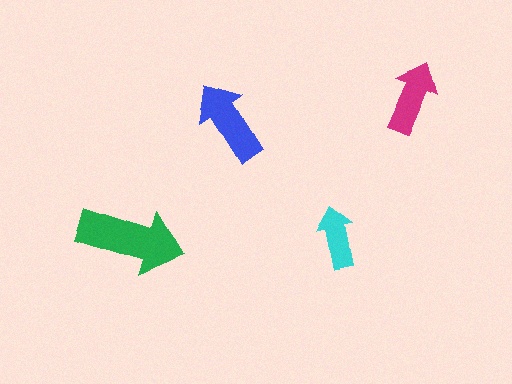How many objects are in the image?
There are 4 objects in the image.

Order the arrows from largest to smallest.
the green one, the blue one, the magenta one, the cyan one.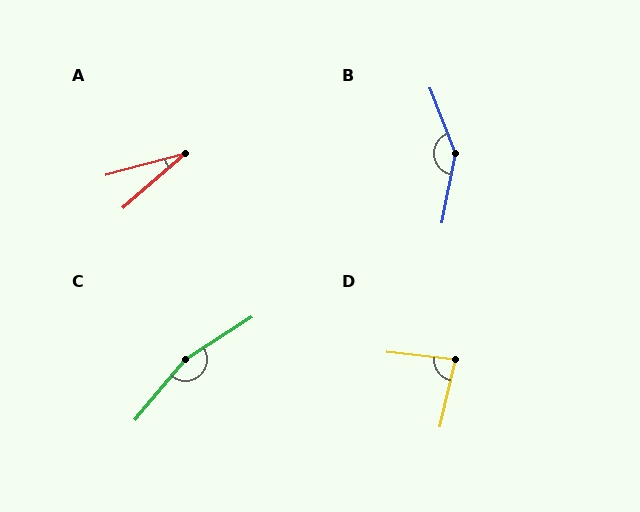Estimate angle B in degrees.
Approximately 148 degrees.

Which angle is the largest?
C, at approximately 162 degrees.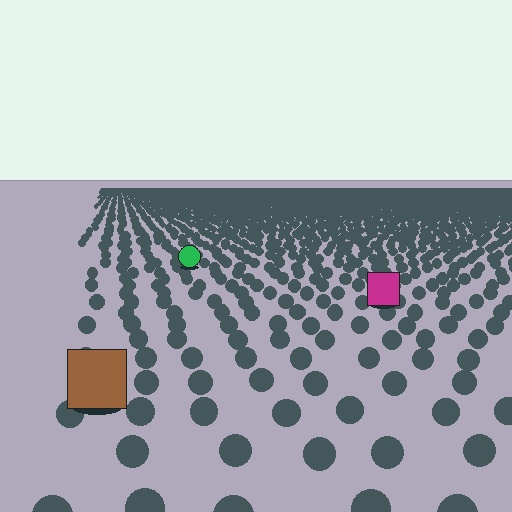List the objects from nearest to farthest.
From nearest to farthest: the brown square, the magenta square, the green circle.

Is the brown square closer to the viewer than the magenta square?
Yes. The brown square is closer — you can tell from the texture gradient: the ground texture is coarser near it.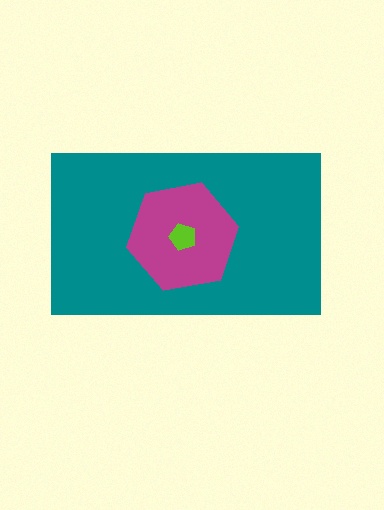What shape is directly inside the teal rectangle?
The magenta hexagon.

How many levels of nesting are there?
3.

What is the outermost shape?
The teal rectangle.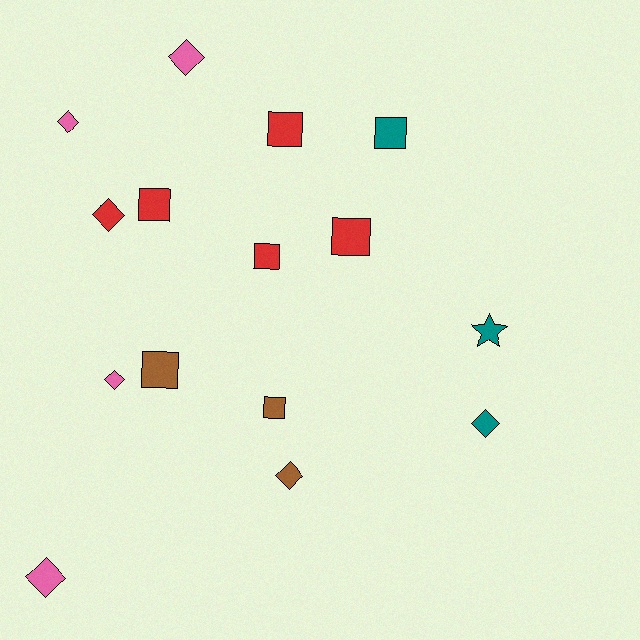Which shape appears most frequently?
Square, with 7 objects.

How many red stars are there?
There are no red stars.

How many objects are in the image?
There are 15 objects.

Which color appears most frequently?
Red, with 5 objects.